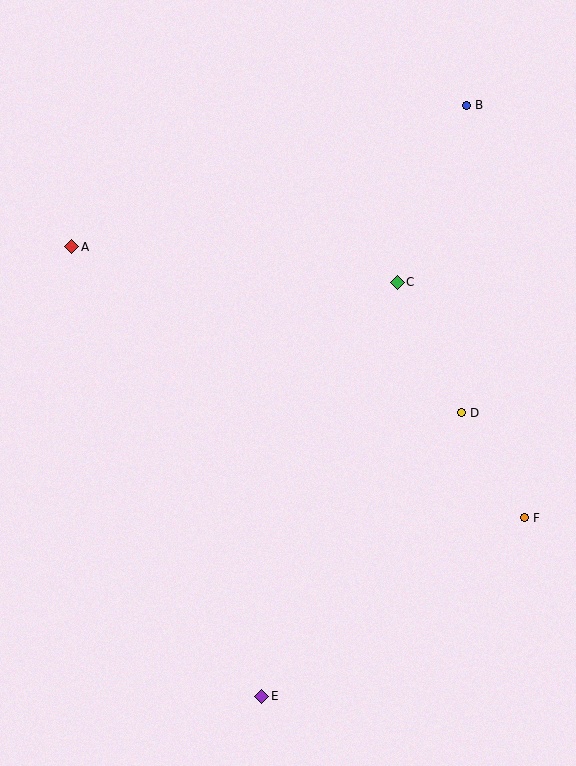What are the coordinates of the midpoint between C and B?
The midpoint between C and B is at (432, 194).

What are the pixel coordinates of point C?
Point C is at (397, 282).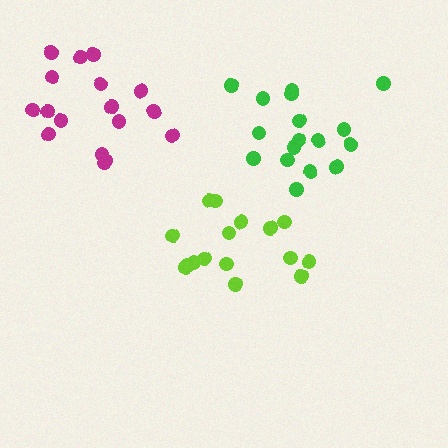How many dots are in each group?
Group 1: 16 dots, Group 2: 17 dots, Group 3: 17 dots (50 total).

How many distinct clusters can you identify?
There are 3 distinct clusters.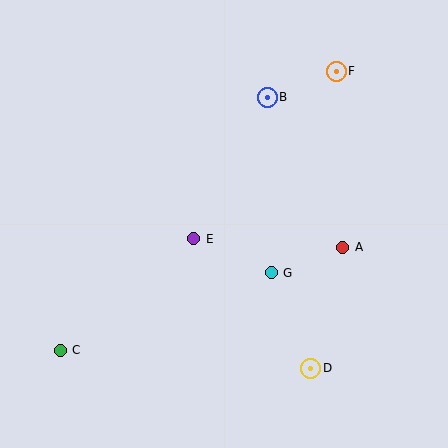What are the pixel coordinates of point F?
Point F is at (336, 71).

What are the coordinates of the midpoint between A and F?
The midpoint between A and F is at (340, 159).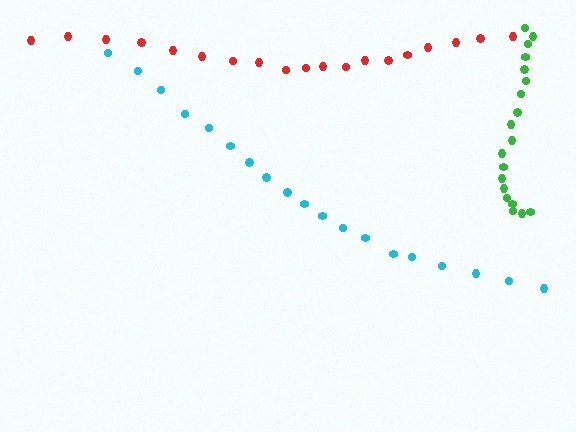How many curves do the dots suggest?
There are 3 distinct paths.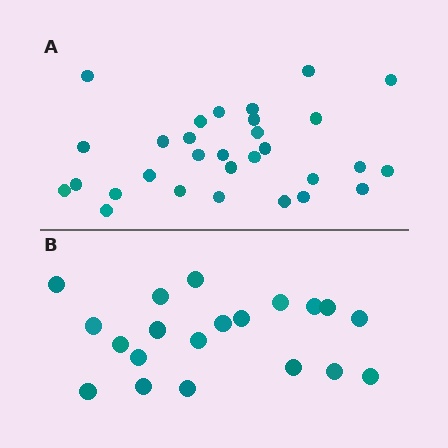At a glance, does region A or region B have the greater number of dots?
Region A (the top region) has more dots.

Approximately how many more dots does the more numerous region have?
Region A has roughly 10 or so more dots than region B.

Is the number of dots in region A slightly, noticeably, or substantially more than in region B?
Region A has substantially more. The ratio is roughly 1.5 to 1.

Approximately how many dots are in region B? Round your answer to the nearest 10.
About 20 dots.